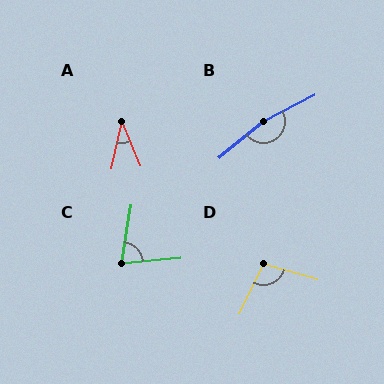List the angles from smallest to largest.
A (34°), C (75°), D (100°), B (168°).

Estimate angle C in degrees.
Approximately 75 degrees.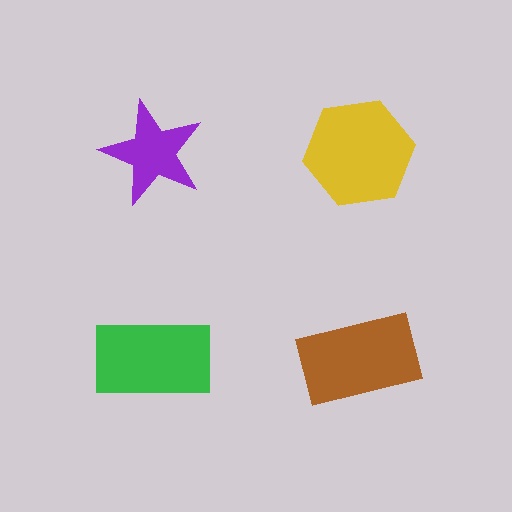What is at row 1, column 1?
A purple star.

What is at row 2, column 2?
A brown rectangle.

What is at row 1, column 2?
A yellow hexagon.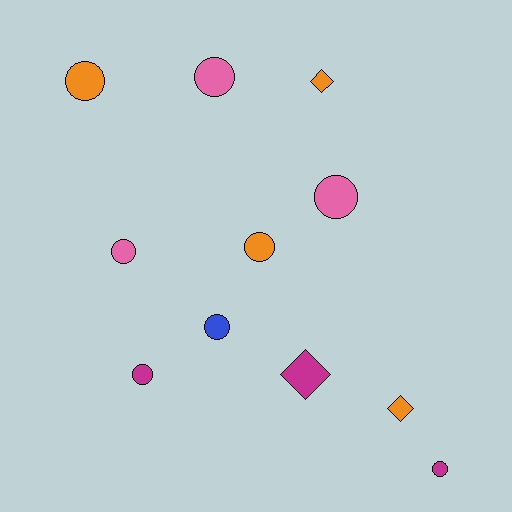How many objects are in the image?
There are 11 objects.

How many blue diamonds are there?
There are no blue diamonds.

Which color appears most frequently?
Orange, with 4 objects.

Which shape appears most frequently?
Circle, with 8 objects.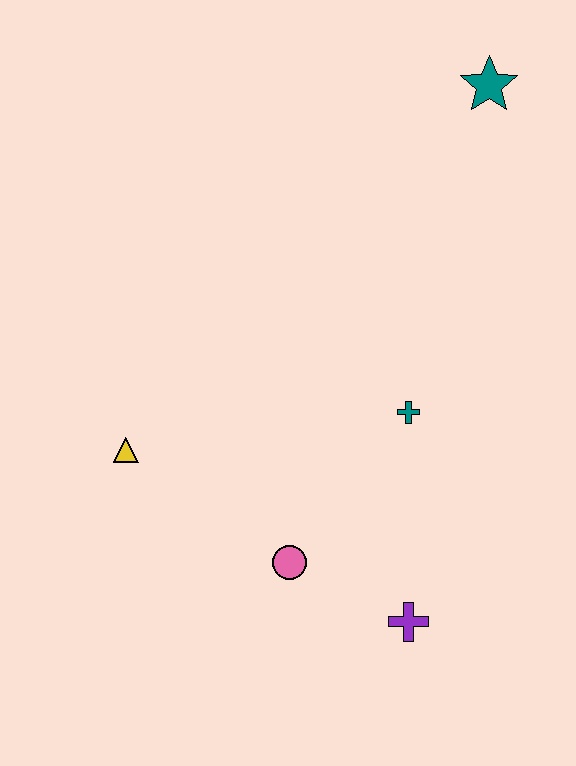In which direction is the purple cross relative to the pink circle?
The purple cross is to the right of the pink circle.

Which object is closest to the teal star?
The teal cross is closest to the teal star.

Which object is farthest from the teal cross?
The teal star is farthest from the teal cross.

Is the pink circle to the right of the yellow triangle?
Yes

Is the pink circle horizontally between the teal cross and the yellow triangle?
Yes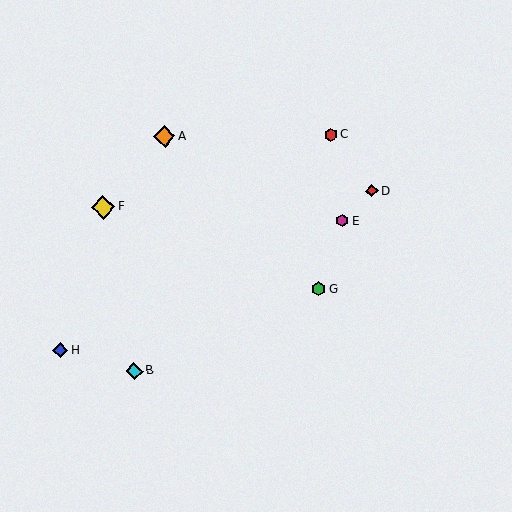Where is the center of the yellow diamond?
The center of the yellow diamond is at (103, 207).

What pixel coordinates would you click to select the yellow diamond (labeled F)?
Click at (103, 207) to select the yellow diamond F.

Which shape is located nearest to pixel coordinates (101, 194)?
The yellow diamond (labeled F) at (103, 207) is nearest to that location.